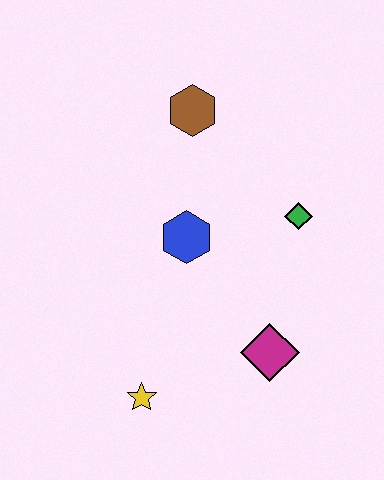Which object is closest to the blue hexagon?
The green diamond is closest to the blue hexagon.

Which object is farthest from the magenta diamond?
The brown hexagon is farthest from the magenta diamond.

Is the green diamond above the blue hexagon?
Yes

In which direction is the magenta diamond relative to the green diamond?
The magenta diamond is below the green diamond.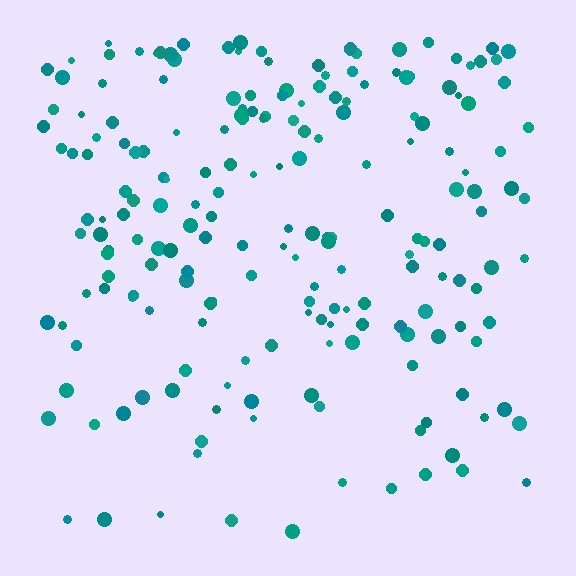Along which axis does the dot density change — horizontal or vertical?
Vertical.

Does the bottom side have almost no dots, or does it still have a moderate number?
Still a moderate number, just noticeably fewer than the top.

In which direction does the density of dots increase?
From bottom to top, with the top side densest.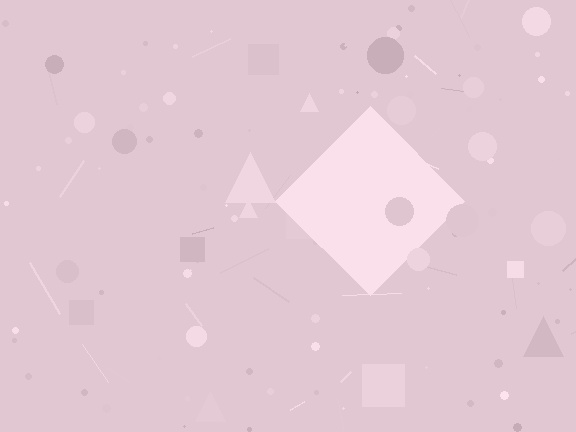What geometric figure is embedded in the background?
A diamond is embedded in the background.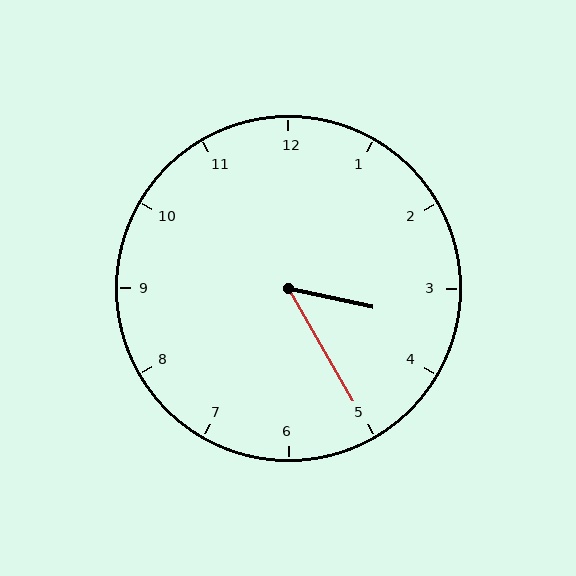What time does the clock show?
3:25.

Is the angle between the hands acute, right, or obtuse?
It is acute.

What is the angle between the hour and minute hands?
Approximately 48 degrees.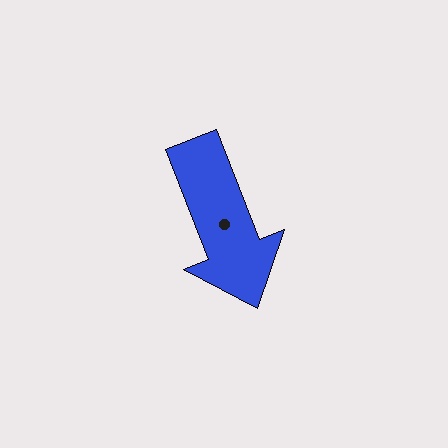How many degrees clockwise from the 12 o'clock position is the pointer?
Approximately 159 degrees.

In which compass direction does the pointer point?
South.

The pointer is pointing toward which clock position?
Roughly 5 o'clock.